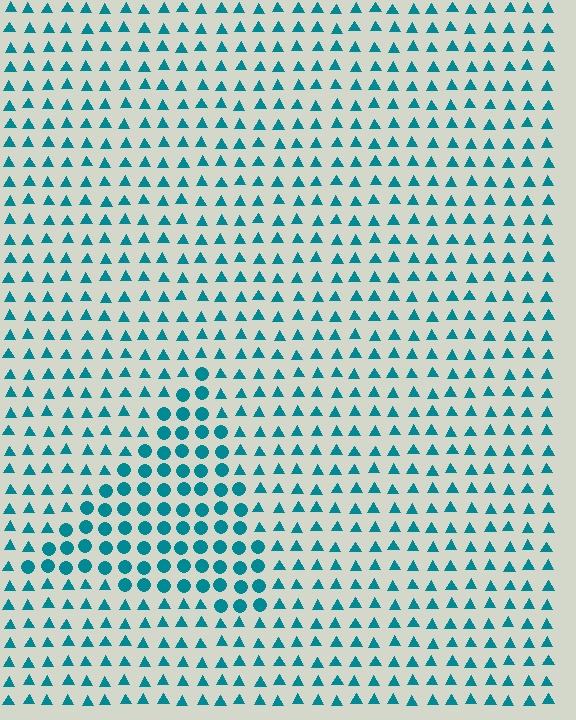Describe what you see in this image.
The image is filled with small teal elements arranged in a uniform grid. A triangle-shaped region contains circles, while the surrounding area contains triangles. The boundary is defined purely by the change in element shape.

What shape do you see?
I see a triangle.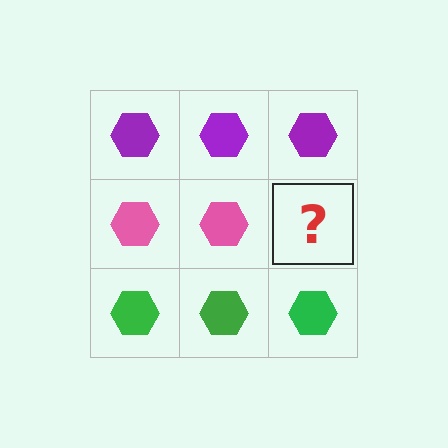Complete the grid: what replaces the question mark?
The question mark should be replaced with a pink hexagon.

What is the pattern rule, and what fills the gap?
The rule is that each row has a consistent color. The gap should be filled with a pink hexagon.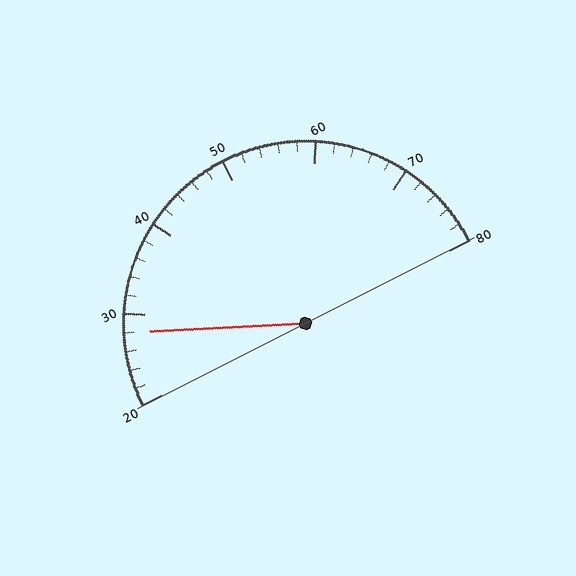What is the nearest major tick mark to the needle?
The nearest major tick mark is 30.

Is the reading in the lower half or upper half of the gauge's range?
The reading is in the lower half of the range (20 to 80).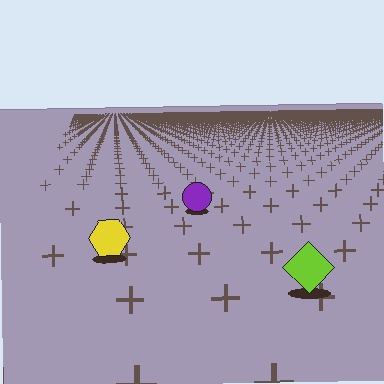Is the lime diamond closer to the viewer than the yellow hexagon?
Yes. The lime diamond is closer — you can tell from the texture gradient: the ground texture is coarser near it.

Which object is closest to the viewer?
The lime diamond is closest. The texture marks near it are larger and more spread out.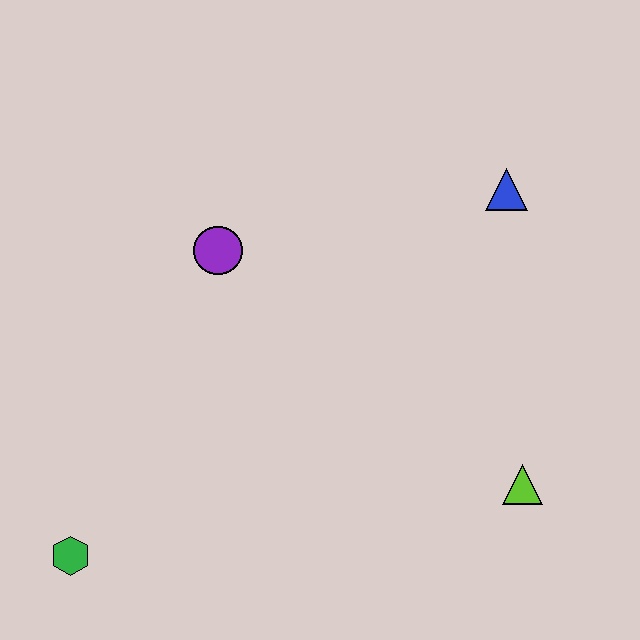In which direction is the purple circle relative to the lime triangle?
The purple circle is to the left of the lime triangle.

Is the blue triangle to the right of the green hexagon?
Yes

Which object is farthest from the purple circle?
The lime triangle is farthest from the purple circle.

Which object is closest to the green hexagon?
The purple circle is closest to the green hexagon.